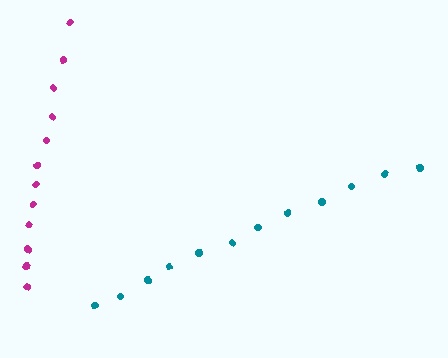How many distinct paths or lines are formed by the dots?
There are 2 distinct paths.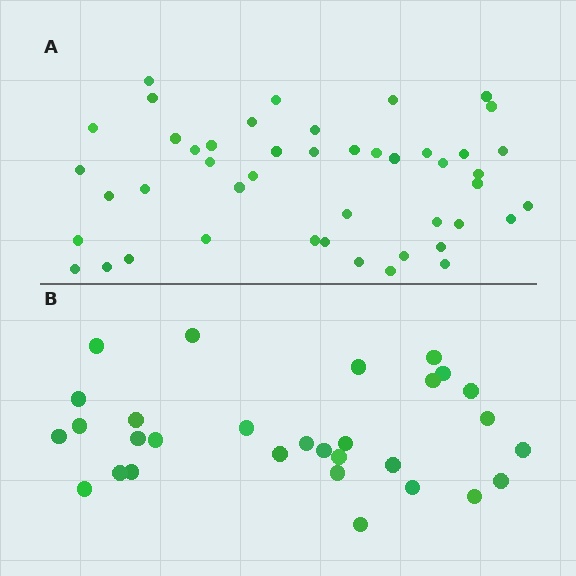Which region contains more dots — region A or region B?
Region A (the top region) has more dots.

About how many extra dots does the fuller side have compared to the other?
Region A has approximately 15 more dots than region B.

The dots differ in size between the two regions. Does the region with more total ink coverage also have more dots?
No. Region B has more total ink coverage because its dots are larger, but region A actually contains more individual dots. Total area can be misleading — the number of items is what matters here.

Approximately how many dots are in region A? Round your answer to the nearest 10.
About 50 dots. (The exact count is 46, which rounds to 50.)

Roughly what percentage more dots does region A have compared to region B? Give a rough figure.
About 55% more.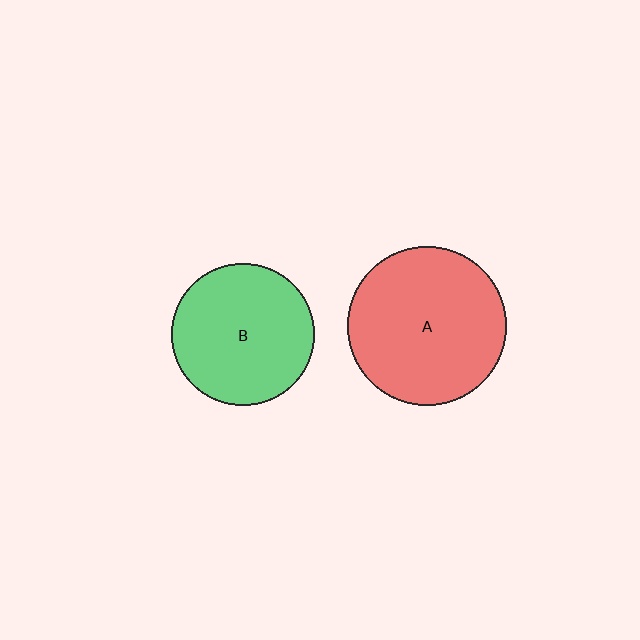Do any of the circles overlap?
No, none of the circles overlap.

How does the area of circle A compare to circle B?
Approximately 1.2 times.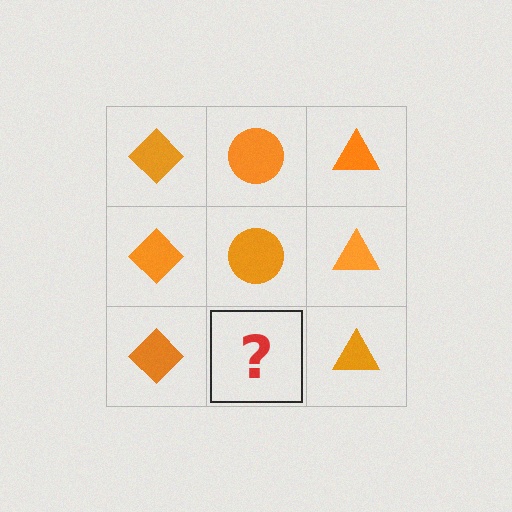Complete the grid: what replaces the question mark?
The question mark should be replaced with an orange circle.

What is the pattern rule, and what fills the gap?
The rule is that each column has a consistent shape. The gap should be filled with an orange circle.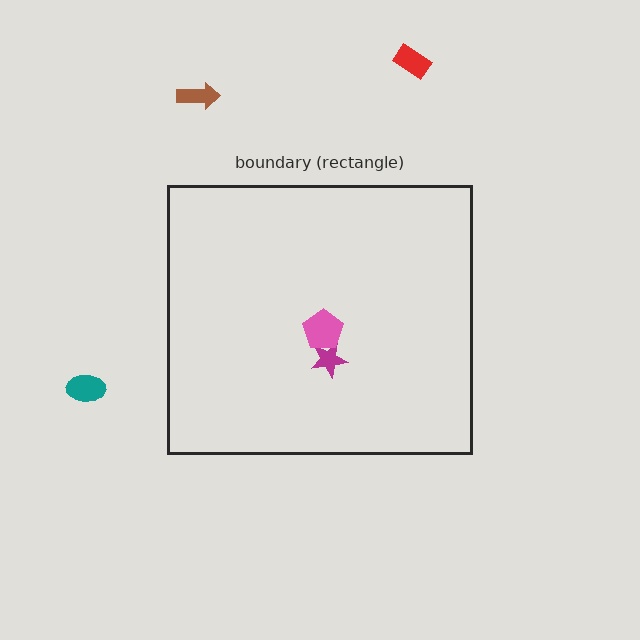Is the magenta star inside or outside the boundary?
Inside.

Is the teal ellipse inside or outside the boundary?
Outside.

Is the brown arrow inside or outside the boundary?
Outside.